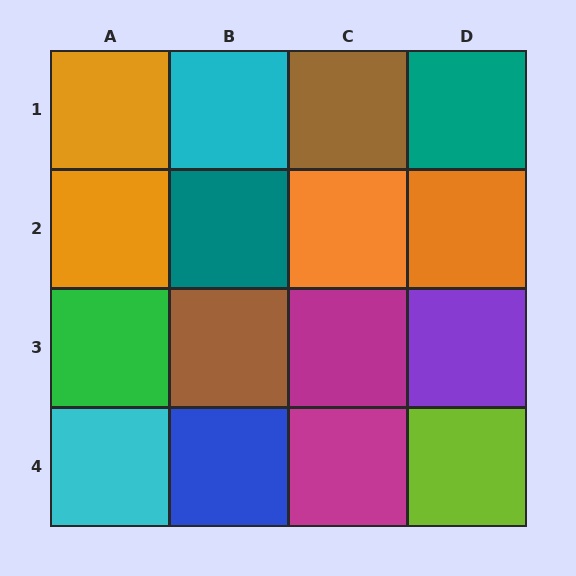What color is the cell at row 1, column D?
Teal.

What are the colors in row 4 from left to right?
Cyan, blue, magenta, lime.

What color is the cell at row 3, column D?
Purple.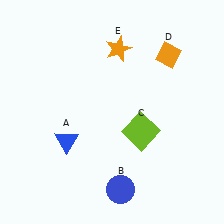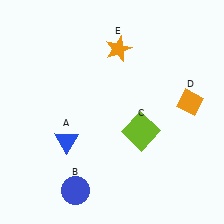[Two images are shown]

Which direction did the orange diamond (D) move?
The orange diamond (D) moved down.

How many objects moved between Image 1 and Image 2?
2 objects moved between the two images.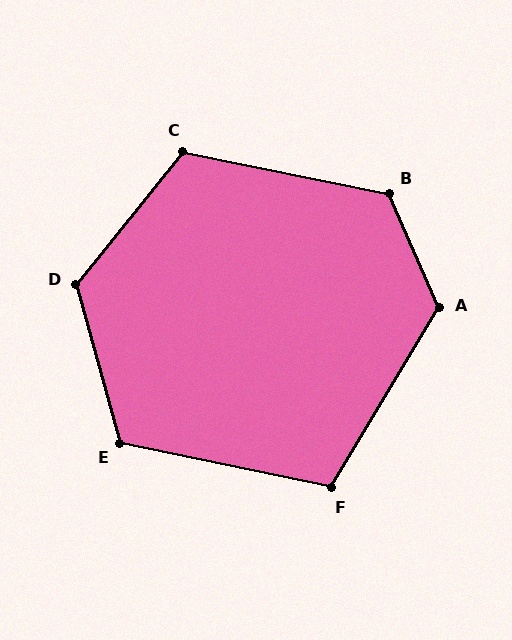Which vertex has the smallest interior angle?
F, at approximately 109 degrees.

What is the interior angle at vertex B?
Approximately 125 degrees (obtuse).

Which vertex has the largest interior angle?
D, at approximately 126 degrees.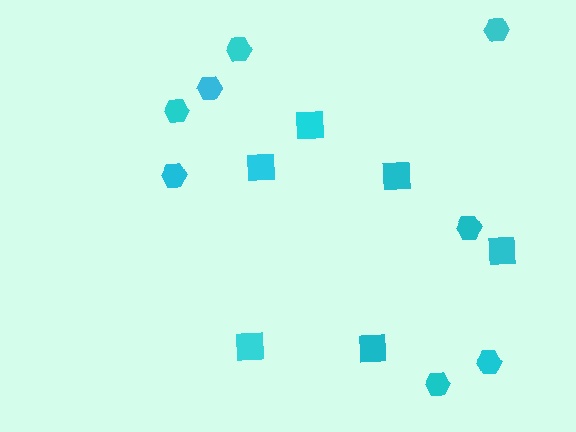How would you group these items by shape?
There are 2 groups: one group of squares (6) and one group of hexagons (8).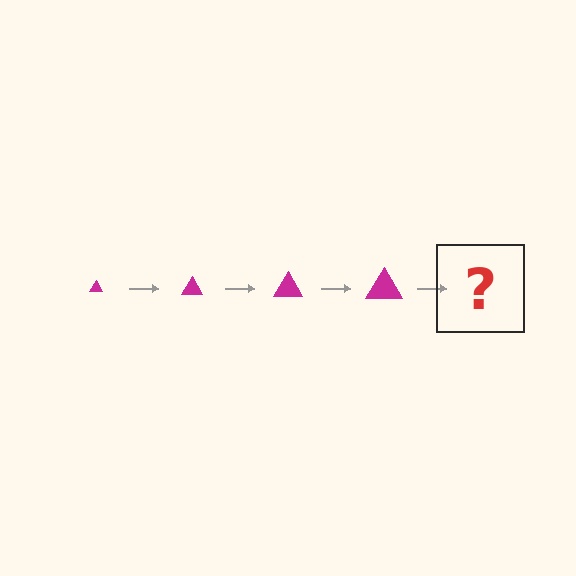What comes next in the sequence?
The next element should be a magenta triangle, larger than the previous one.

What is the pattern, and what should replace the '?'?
The pattern is that the triangle gets progressively larger each step. The '?' should be a magenta triangle, larger than the previous one.